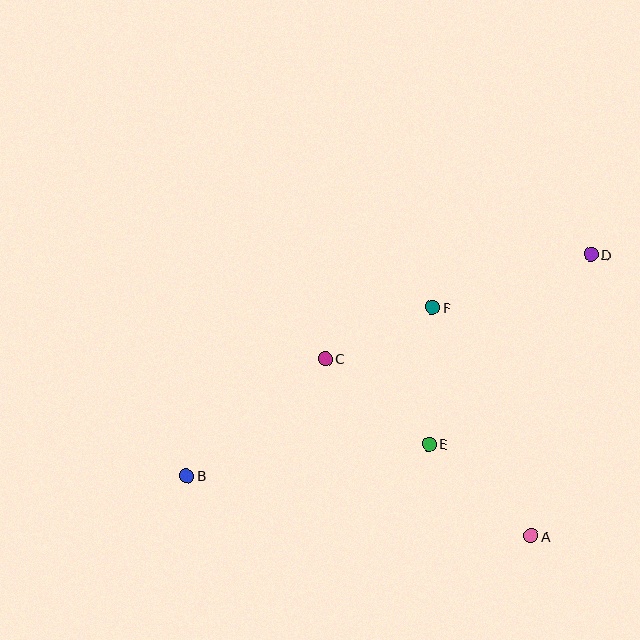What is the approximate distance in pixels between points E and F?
The distance between E and F is approximately 136 pixels.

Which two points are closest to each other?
Points C and F are closest to each other.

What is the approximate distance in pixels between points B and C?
The distance between B and C is approximately 181 pixels.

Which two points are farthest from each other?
Points B and D are farthest from each other.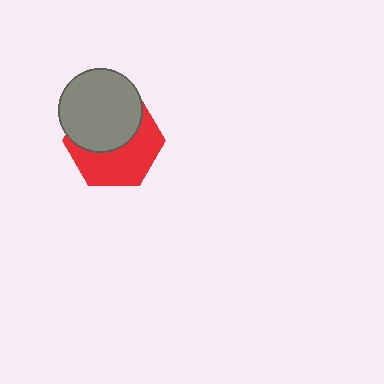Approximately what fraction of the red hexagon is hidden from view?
Roughly 49% of the red hexagon is hidden behind the gray circle.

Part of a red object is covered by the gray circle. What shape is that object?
It is a hexagon.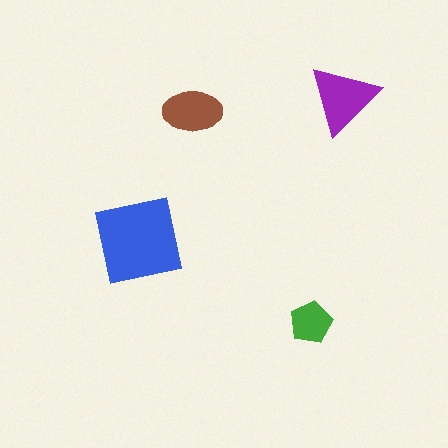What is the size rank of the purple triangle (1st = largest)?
2nd.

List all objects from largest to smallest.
The blue square, the purple triangle, the brown ellipse, the green pentagon.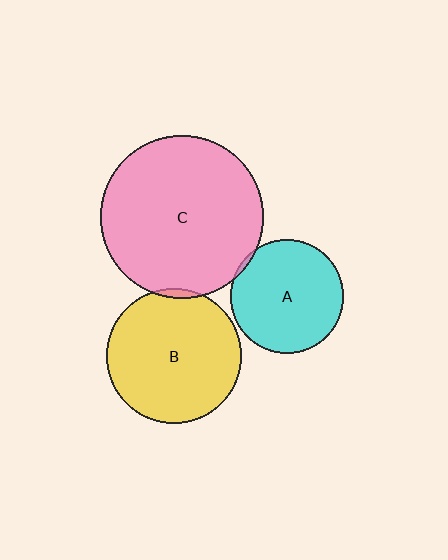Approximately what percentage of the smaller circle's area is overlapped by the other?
Approximately 5%.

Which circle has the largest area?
Circle C (pink).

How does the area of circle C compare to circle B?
Approximately 1.5 times.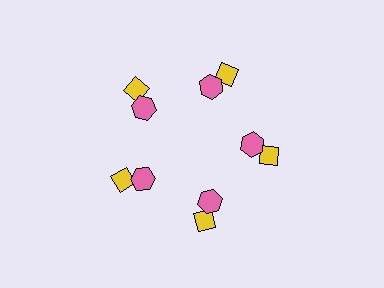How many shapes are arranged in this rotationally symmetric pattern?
There are 10 shapes, arranged in 5 groups of 2.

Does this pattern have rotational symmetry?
Yes, this pattern has 5-fold rotational symmetry. It looks the same after rotating 72 degrees around the center.